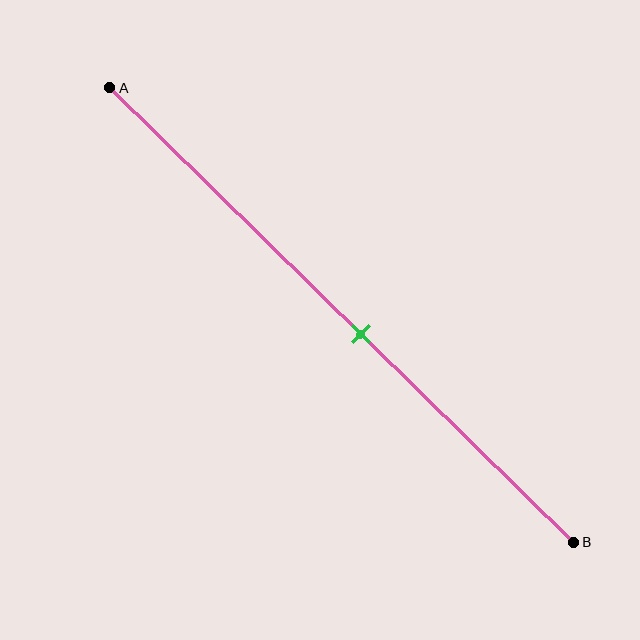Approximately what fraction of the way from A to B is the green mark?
The green mark is approximately 55% of the way from A to B.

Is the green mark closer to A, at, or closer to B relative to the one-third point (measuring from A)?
The green mark is closer to point B than the one-third point of segment AB.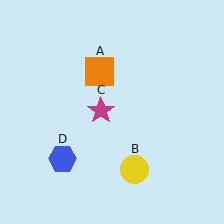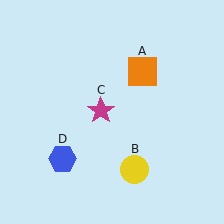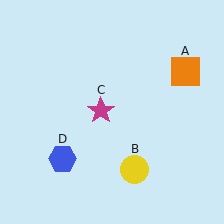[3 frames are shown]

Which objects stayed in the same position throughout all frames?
Yellow circle (object B) and magenta star (object C) and blue hexagon (object D) remained stationary.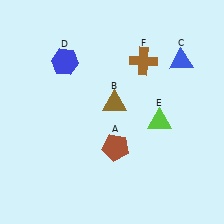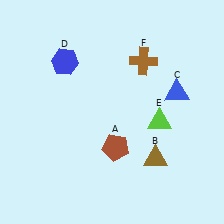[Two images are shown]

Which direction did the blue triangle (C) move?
The blue triangle (C) moved down.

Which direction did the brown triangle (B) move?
The brown triangle (B) moved down.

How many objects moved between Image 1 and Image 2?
2 objects moved between the two images.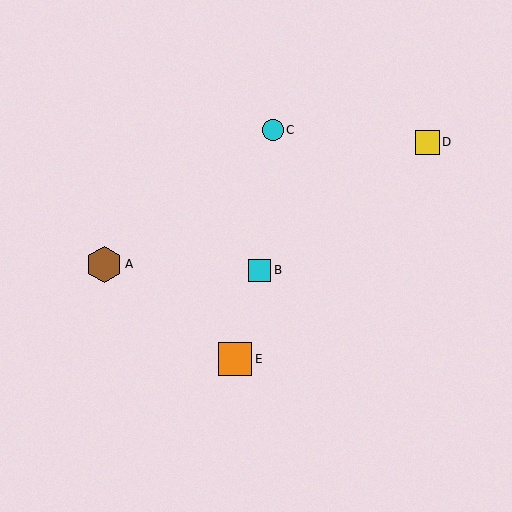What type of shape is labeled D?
Shape D is a yellow square.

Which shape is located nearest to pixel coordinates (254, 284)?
The cyan square (labeled B) at (259, 270) is nearest to that location.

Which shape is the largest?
The brown hexagon (labeled A) is the largest.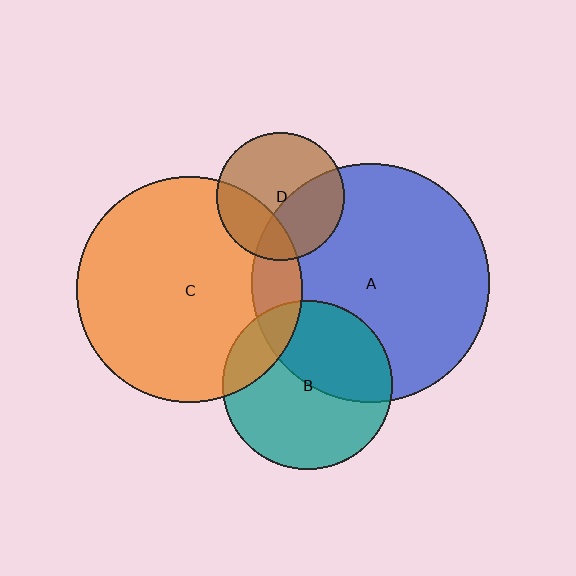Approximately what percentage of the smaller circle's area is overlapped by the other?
Approximately 15%.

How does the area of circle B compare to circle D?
Approximately 1.8 times.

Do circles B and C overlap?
Yes.